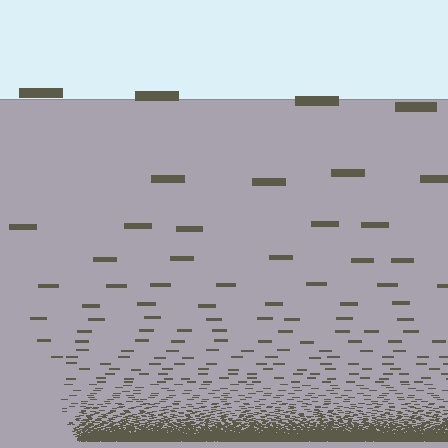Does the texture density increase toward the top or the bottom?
Density increases toward the bottom.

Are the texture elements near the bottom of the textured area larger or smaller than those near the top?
Smaller. The gradient is inverted — elements near the bottom are smaller and denser.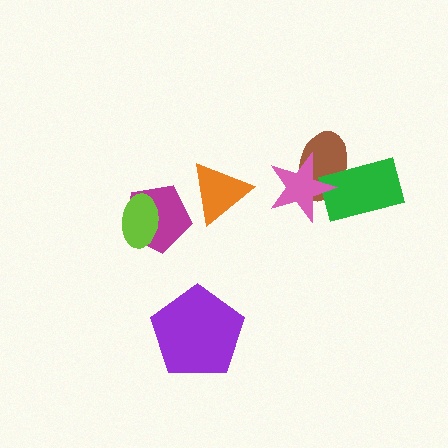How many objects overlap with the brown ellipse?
2 objects overlap with the brown ellipse.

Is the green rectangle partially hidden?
Yes, it is partially covered by another shape.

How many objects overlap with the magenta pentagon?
1 object overlaps with the magenta pentagon.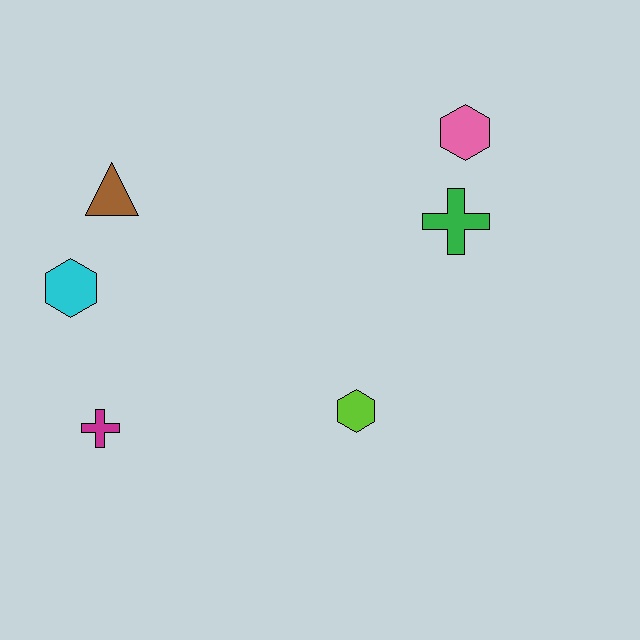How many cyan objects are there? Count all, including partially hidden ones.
There is 1 cyan object.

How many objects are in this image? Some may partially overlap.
There are 6 objects.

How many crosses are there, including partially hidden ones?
There are 2 crosses.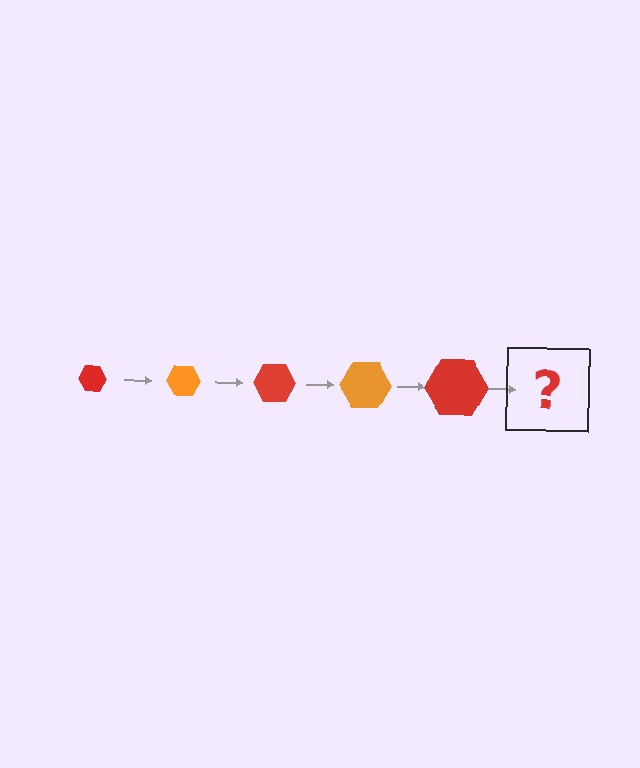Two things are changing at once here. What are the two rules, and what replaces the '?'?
The two rules are that the hexagon grows larger each step and the color cycles through red and orange. The '?' should be an orange hexagon, larger than the previous one.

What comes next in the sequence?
The next element should be an orange hexagon, larger than the previous one.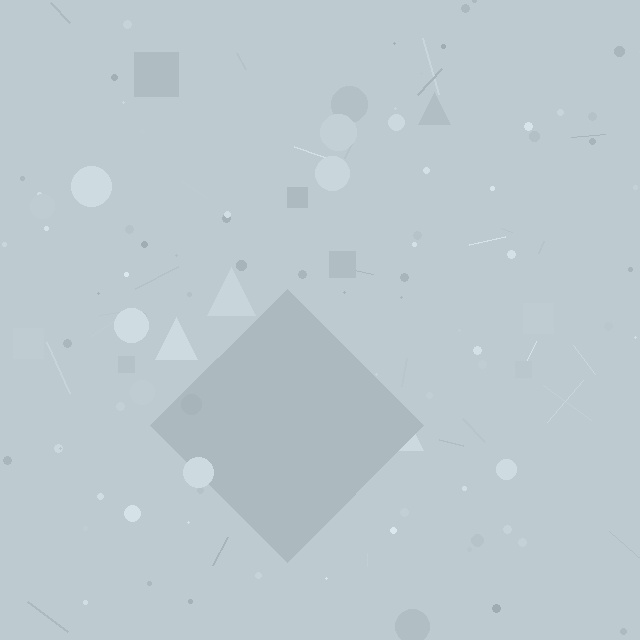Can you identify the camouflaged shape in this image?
The camouflaged shape is a diamond.